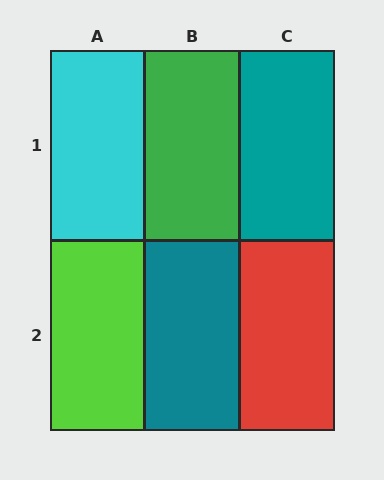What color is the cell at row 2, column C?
Red.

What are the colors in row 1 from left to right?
Cyan, green, teal.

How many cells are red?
1 cell is red.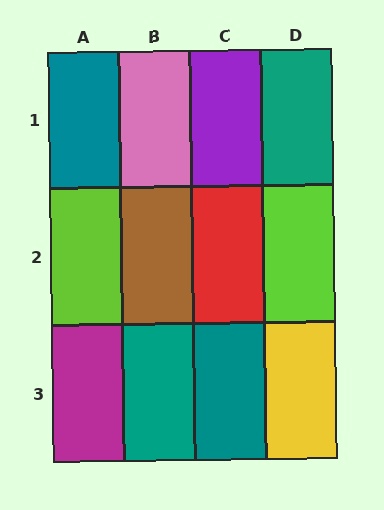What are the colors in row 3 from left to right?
Magenta, teal, teal, yellow.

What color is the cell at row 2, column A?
Lime.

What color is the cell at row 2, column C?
Red.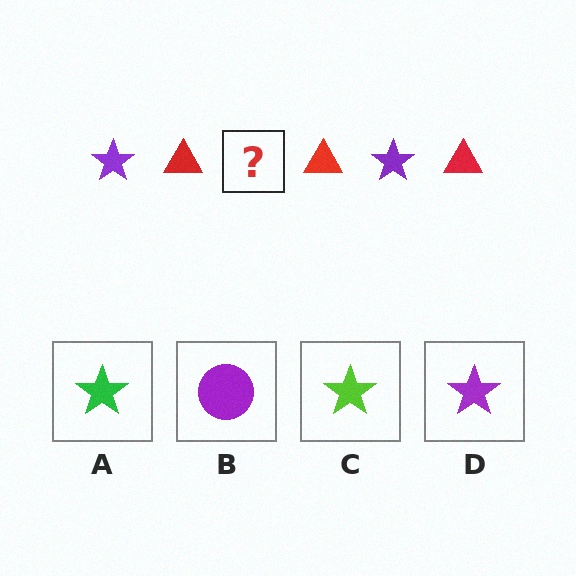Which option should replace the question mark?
Option D.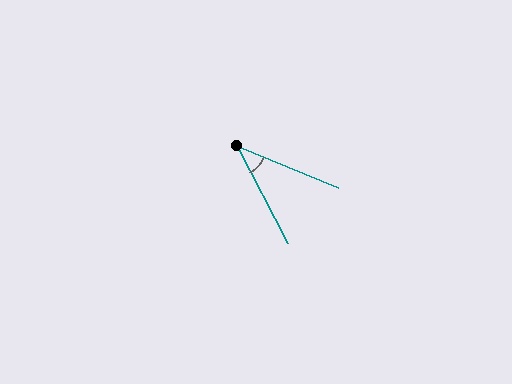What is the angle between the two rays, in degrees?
Approximately 40 degrees.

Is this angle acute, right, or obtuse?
It is acute.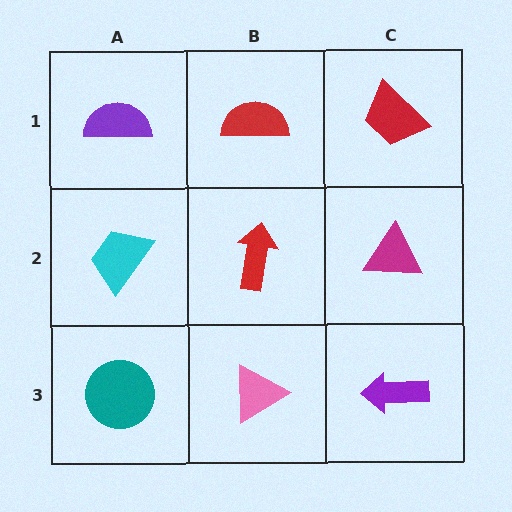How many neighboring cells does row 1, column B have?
3.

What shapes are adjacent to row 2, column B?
A red semicircle (row 1, column B), a pink triangle (row 3, column B), a cyan trapezoid (row 2, column A), a magenta triangle (row 2, column C).